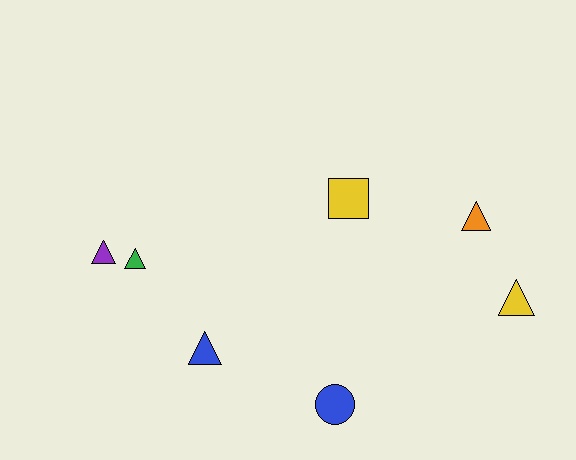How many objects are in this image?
There are 7 objects.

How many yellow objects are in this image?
There are 2 yellow objects.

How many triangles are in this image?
There are 5 triangles.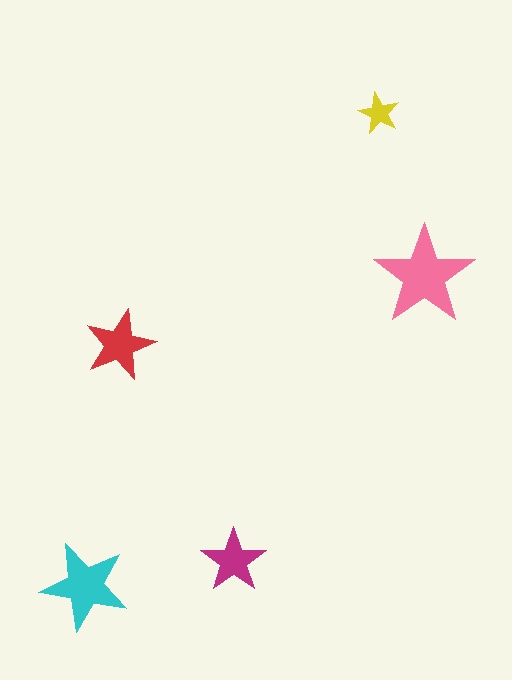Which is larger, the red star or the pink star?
The pink one.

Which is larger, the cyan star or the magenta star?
The cyan one.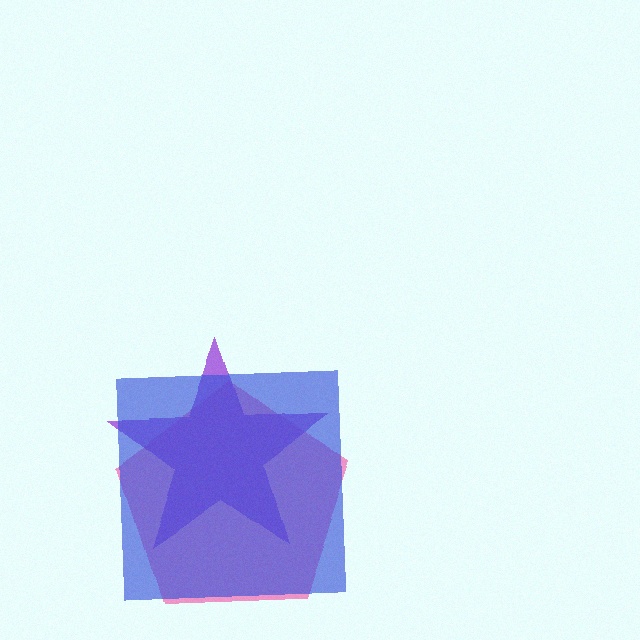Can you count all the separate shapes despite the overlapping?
Yes, there are 3 separate shapes.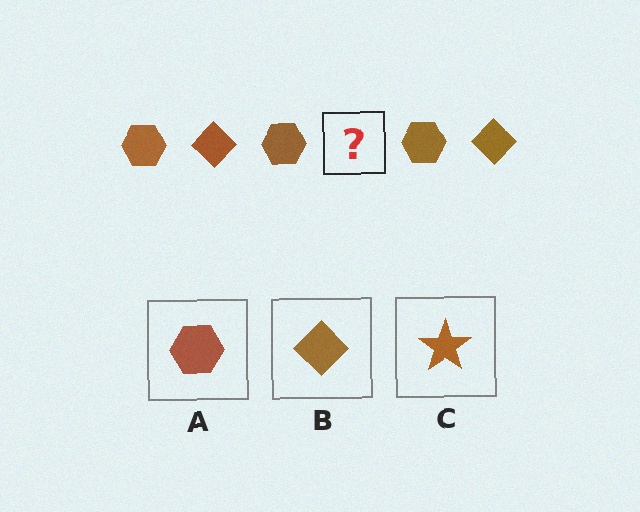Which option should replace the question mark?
Option B.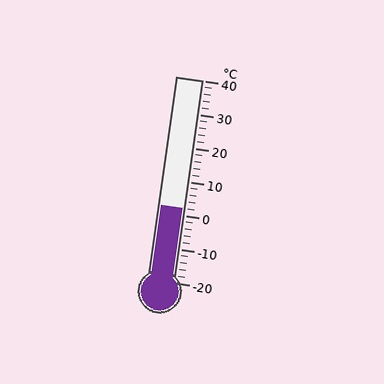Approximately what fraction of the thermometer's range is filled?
The thermometer is filled to approximately 35% of its range.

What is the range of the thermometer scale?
The thermometer scale ranges from -20°C to 40°C.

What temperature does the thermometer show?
The thermometer shows approximately 2°C.